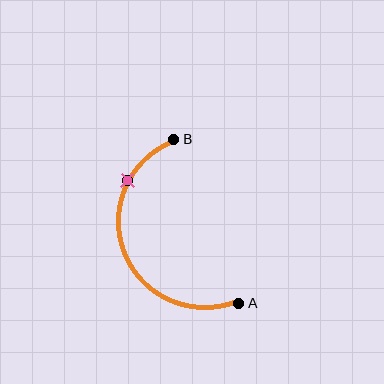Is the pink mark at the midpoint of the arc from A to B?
No. The pink mark lies on the arc but is closer to endpoint B. The arc midpoint would be at the point on the curve equidistant along the arc from both A and B.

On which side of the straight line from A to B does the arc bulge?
The arc bulges to the left of the straight line connecting A and B.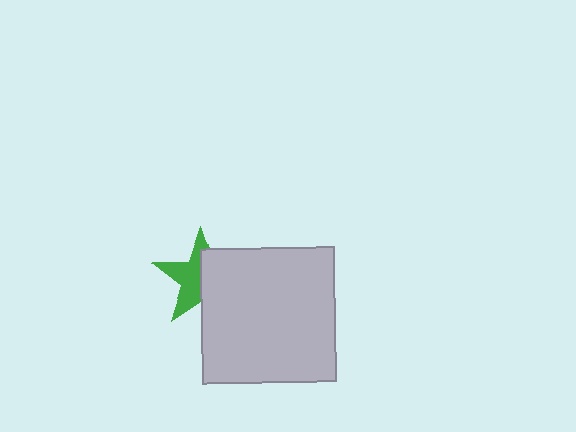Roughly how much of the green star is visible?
About half of it is visible (roughly 51%).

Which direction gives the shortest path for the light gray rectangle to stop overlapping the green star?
Moving right gives the shortest separation.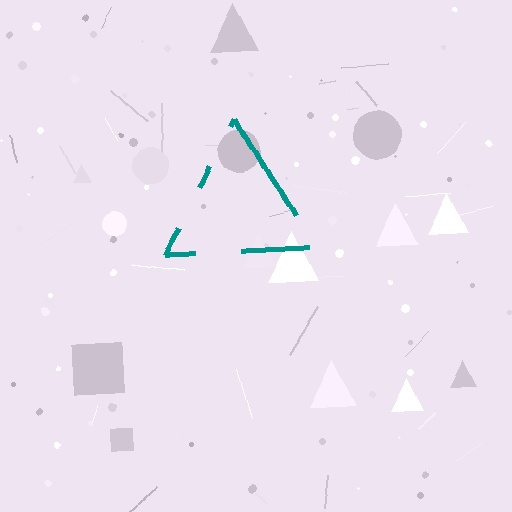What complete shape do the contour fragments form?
The contour fragments form a triangle.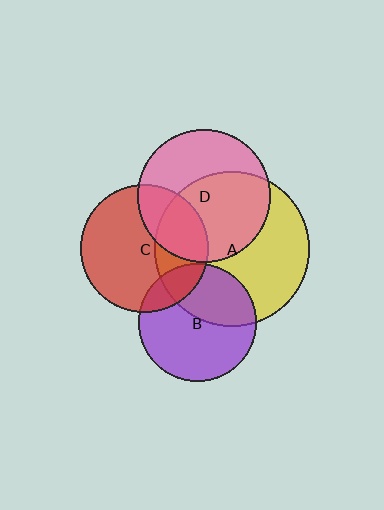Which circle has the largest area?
Circle A (yellow).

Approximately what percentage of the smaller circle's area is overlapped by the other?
Approximately 15%.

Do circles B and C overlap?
Yes.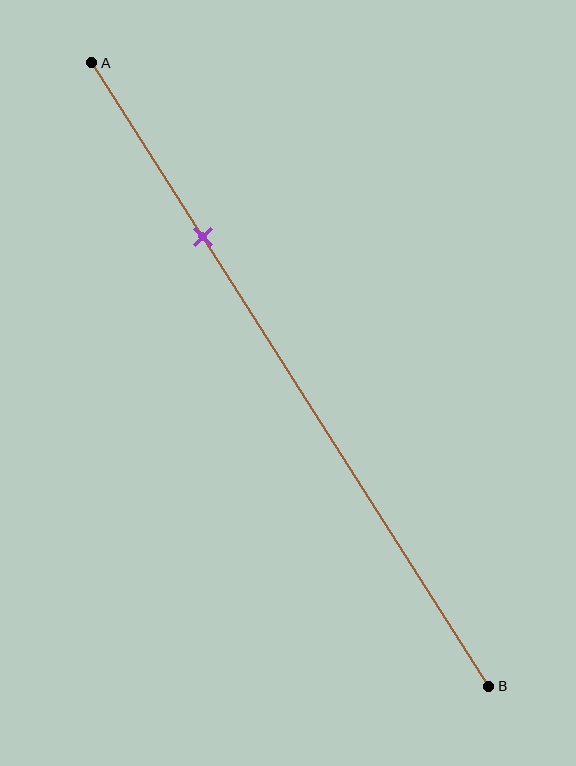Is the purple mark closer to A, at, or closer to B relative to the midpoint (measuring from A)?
The purple mark is closer to point A than the midpoint of segment AB.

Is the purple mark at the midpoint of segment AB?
No, the mark is at about 30% from A, not at the 50% midpoint.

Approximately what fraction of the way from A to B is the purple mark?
The purple mark is approximately 30% of the way from A to B.